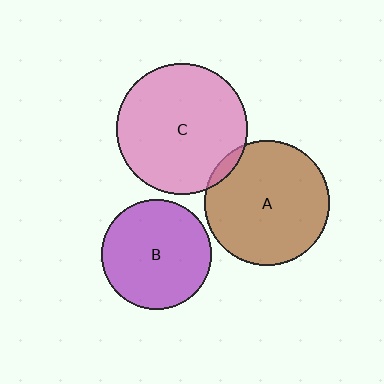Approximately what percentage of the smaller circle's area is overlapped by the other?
Approximately 5%.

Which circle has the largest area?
Circle C (pink).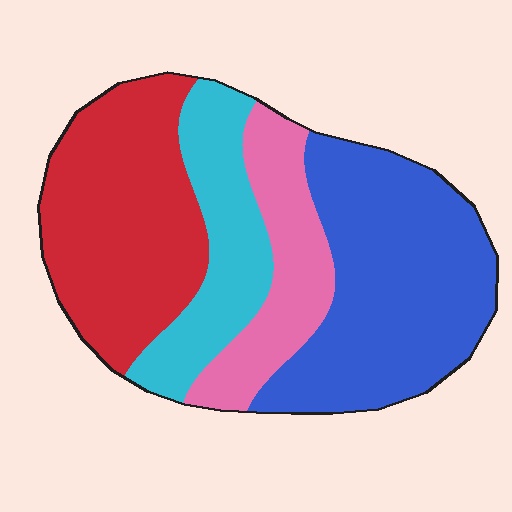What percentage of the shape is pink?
Pink takes up about one sixth (1/6) of the shape.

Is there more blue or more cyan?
Blue.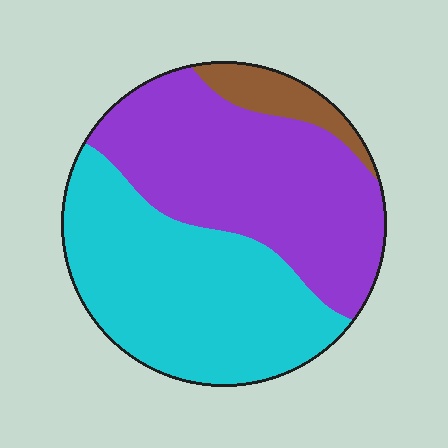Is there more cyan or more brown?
Cyan.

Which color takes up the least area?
Brown, at roughly 10%.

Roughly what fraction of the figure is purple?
Purple takes up about one half (1/2) of the figure.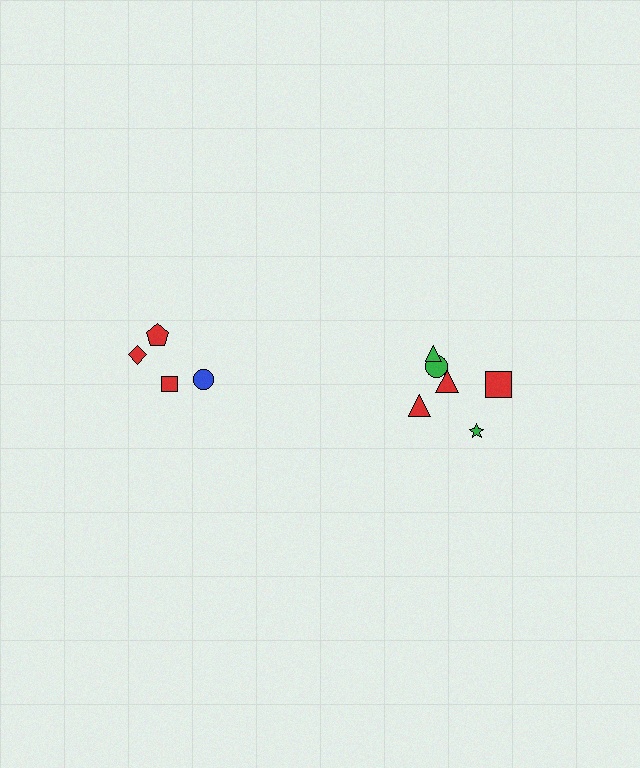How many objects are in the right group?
There are 6 objects.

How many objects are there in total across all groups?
There are 10 objects.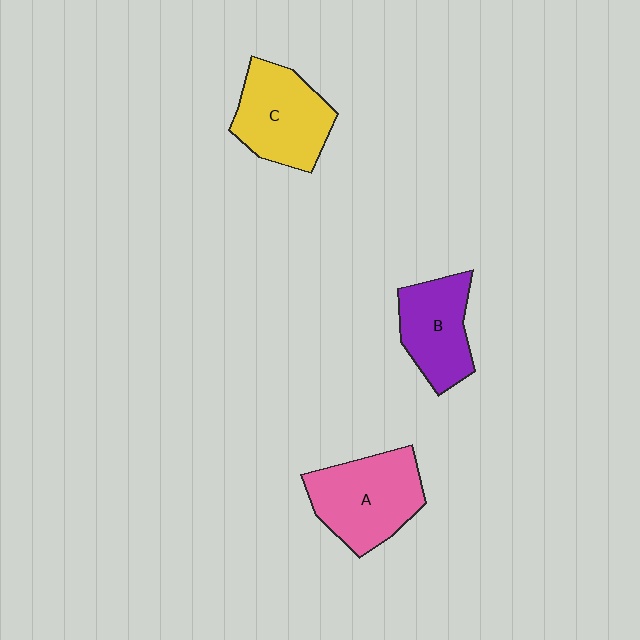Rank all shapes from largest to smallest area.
From largest to smallest: A (pink), C (yellow), B (purple).